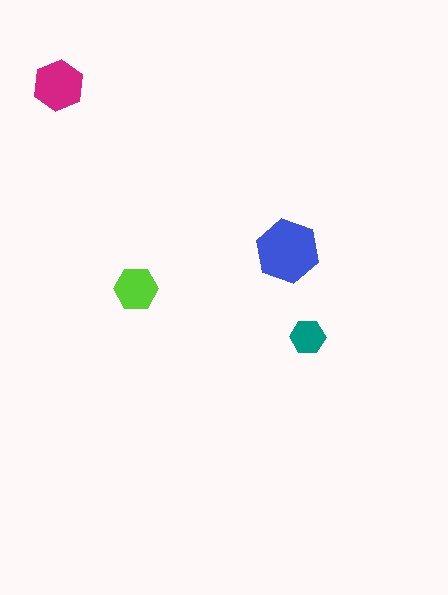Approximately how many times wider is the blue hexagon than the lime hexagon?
About 1.5 times wider.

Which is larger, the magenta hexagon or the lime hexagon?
The magenta one.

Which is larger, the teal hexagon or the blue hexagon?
The blue one.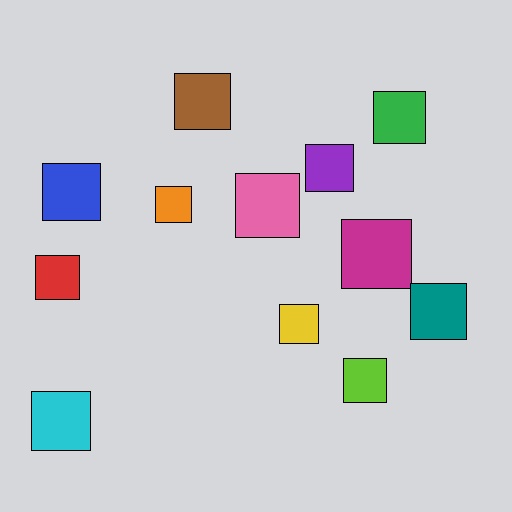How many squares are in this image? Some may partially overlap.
There are 12 squares.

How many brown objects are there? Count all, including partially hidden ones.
There is 1 brown object.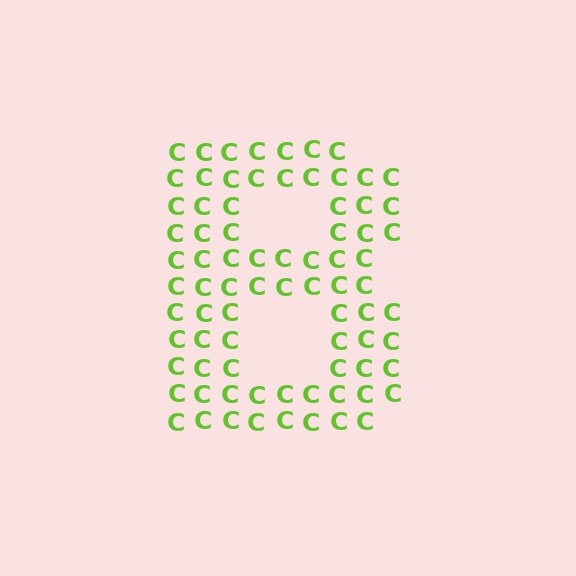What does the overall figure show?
The overall figure shows the letter B.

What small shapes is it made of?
It is made of small letter C's.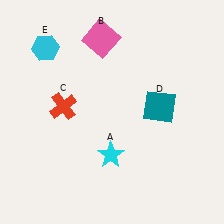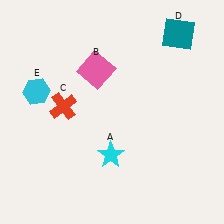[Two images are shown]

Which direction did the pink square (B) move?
The pink square (B) moved down.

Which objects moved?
The objects that moved are: the pink square (B), the teal square (D), the cyan hexagon (E).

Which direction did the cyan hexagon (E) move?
The cyan hexagon (E) moved down.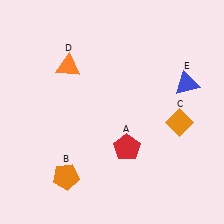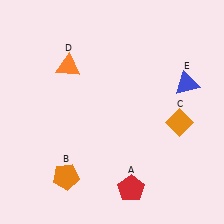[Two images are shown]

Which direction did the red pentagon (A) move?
The red pentagon (A) moved down.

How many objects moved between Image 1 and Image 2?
1 object moved between the two images.